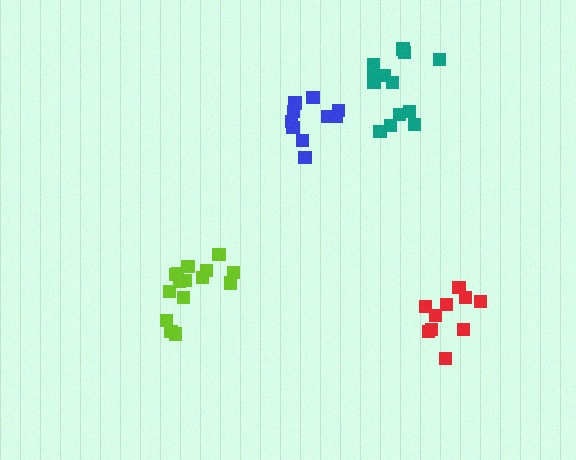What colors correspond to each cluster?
The clusters are colored: blue, red, lime, teal.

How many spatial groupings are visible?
There are 4 spatial groupings.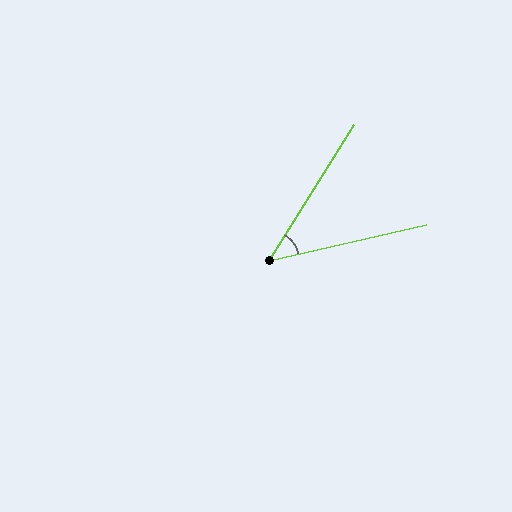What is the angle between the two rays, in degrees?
Approximately 45 degrees.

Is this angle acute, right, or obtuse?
It is acute.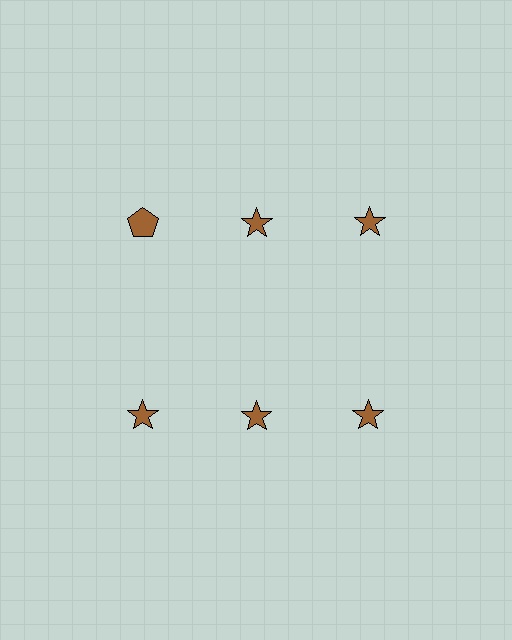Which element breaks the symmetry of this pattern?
The brown pentagon in the top row, leftmost column breaks the symmetry. All other shapes are brown stars.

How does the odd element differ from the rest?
It has a different shape: pentagon instead of star.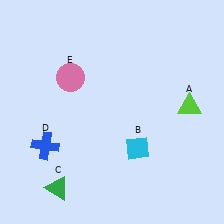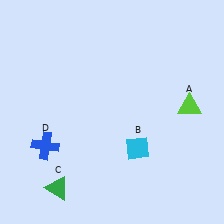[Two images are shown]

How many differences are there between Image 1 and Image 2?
There is 1 difference between the two images.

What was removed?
The pink circle (E) was removed in Image 2.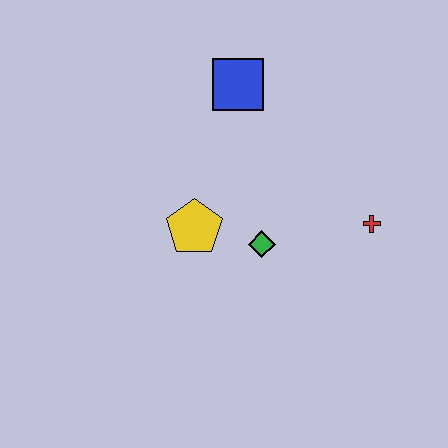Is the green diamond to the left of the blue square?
No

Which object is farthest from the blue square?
The red cross is farthest from the blue square.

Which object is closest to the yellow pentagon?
The green diamond is closest to the yellow pentagon.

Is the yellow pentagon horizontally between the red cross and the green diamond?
No